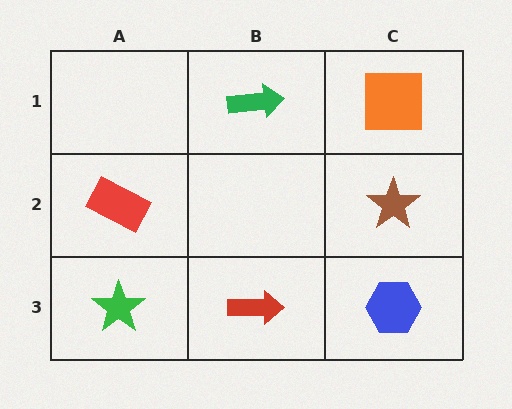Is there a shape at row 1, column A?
No, that cell is empty.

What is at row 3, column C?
A blue hexagon.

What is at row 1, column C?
An orange square.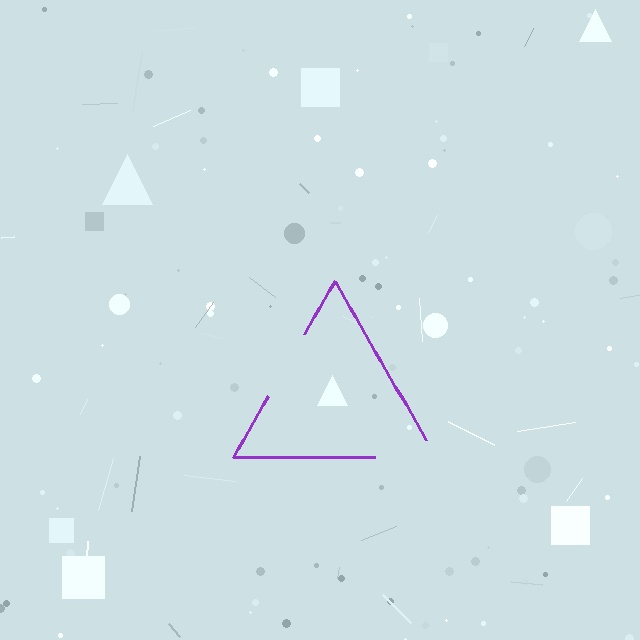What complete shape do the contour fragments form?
The contour fragments form a triangle.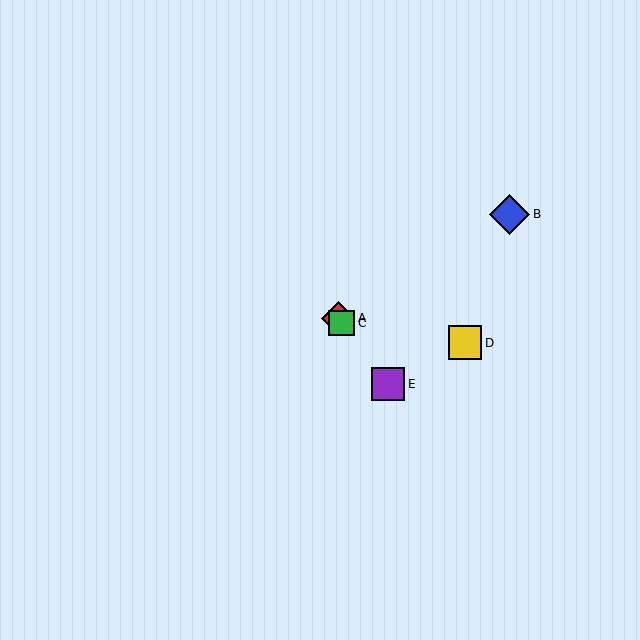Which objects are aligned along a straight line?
Objects A, C, E are aligned along a straight line.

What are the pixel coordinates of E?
Object E is at (388, 384).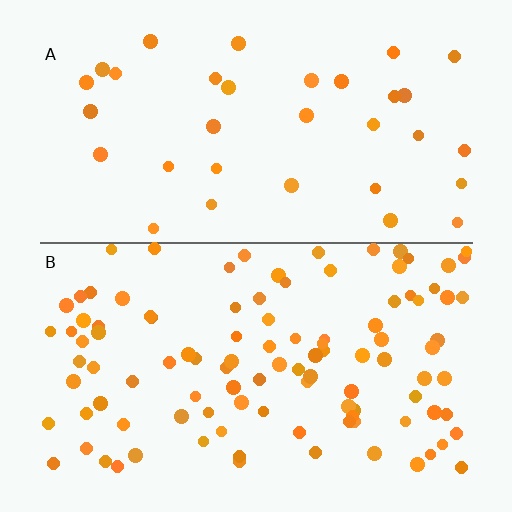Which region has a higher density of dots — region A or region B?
B (the bottom).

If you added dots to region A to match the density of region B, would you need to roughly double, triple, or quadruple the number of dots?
Approximately triple.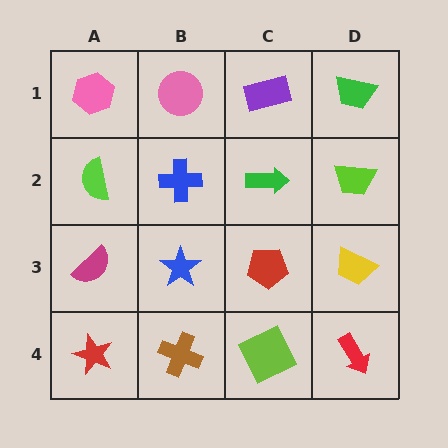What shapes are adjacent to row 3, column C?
A green arrow (row 2, column C), a lime square (row 4, column C), a blue star (row 3, column B), a yellow trapezoid (row 3, column D).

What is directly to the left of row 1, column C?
A pink circle.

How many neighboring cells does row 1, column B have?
3.